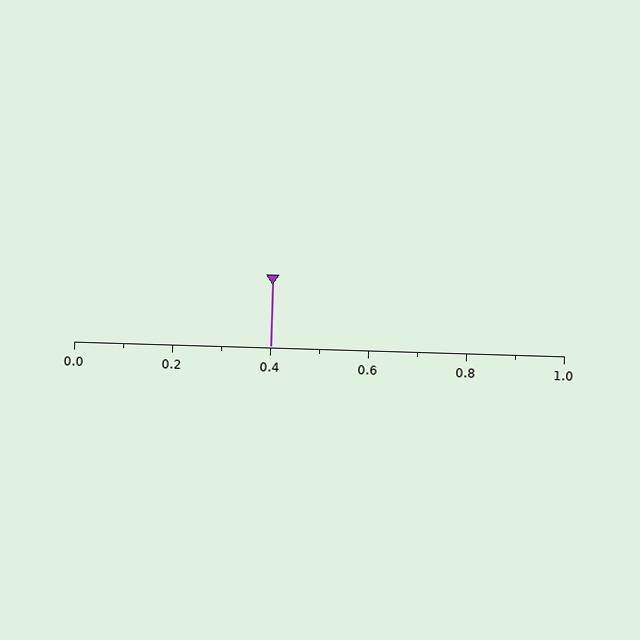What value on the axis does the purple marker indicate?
The marker indicates approximately 0.4.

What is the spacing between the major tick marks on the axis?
The major ticks are spaced 0.2 apart.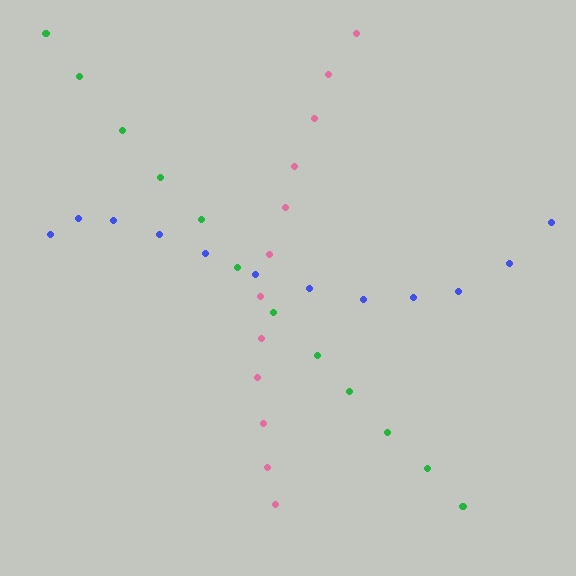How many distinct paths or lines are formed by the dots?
There are 3 distinct paths.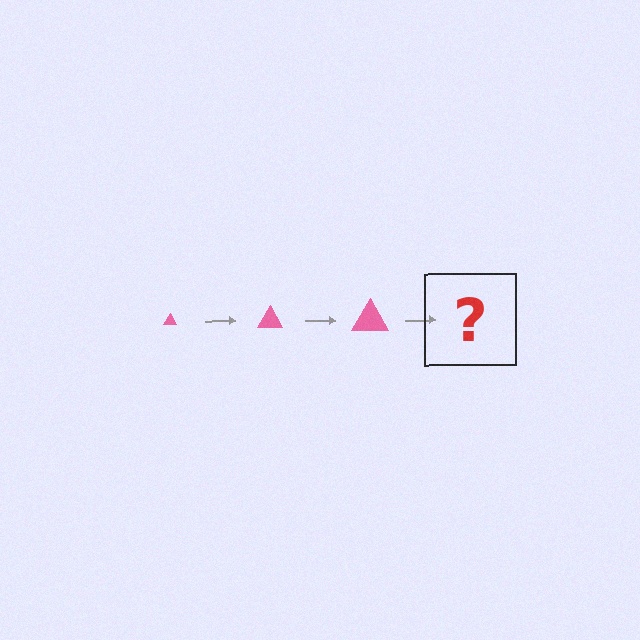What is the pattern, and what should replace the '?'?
The pattern is that the triangle gets progressively larger each step. The '?' should be a pink triangle, larger than the previous one.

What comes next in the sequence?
The next element should be a pink triangle, larger than the previous one.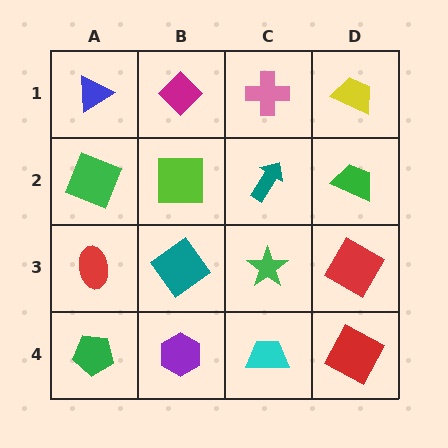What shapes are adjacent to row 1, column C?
A teal arrow (row 2, column C), a magenta diamond (row 1, column B), a yellow trapezoid (row 1, column D).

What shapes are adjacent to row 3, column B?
A lime square (row 2, column B), a purple hexagon (row 4, column B), a red ellipse (row 3, column A), a green star (row 3, column C).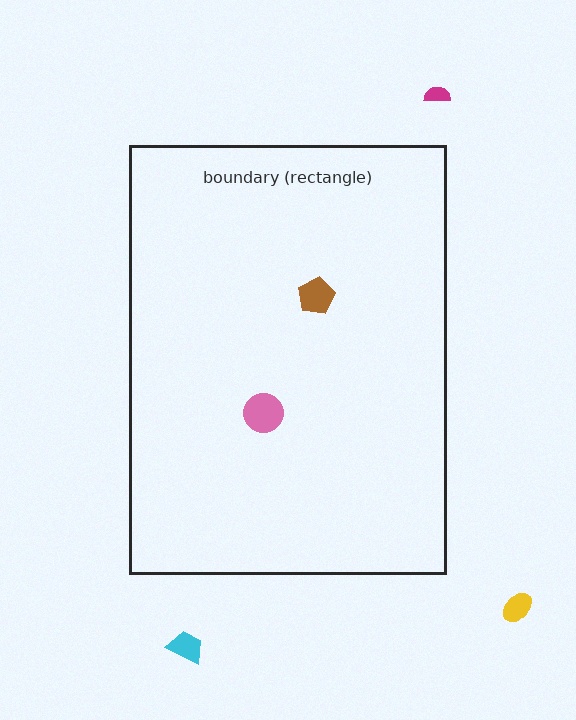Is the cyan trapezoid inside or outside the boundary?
Outside.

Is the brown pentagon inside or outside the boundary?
Inside.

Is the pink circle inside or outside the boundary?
Inside.